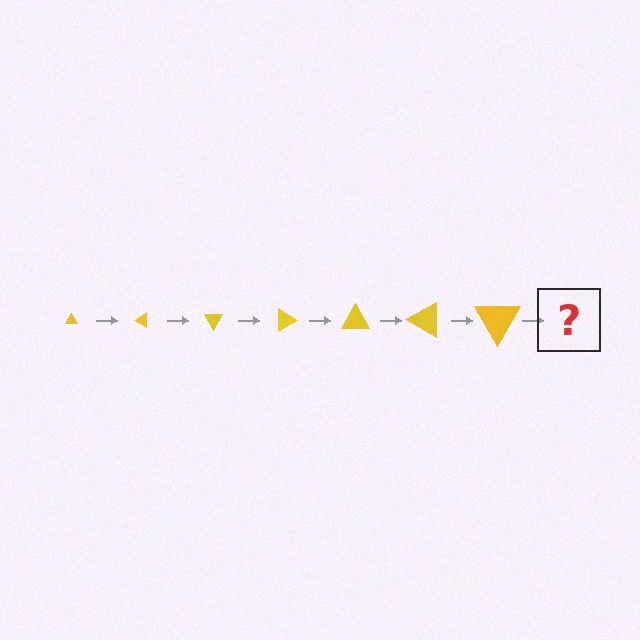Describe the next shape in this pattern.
It should be a triangle, larger than the previous one and rotated 210 degrees from the start.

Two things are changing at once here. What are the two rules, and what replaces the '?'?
The two rules are that the triangle grows larger each step and it rotates 30 degrees each step. The '?' should be a triangle, larger than the previous one and rotated 210 degrees from the start.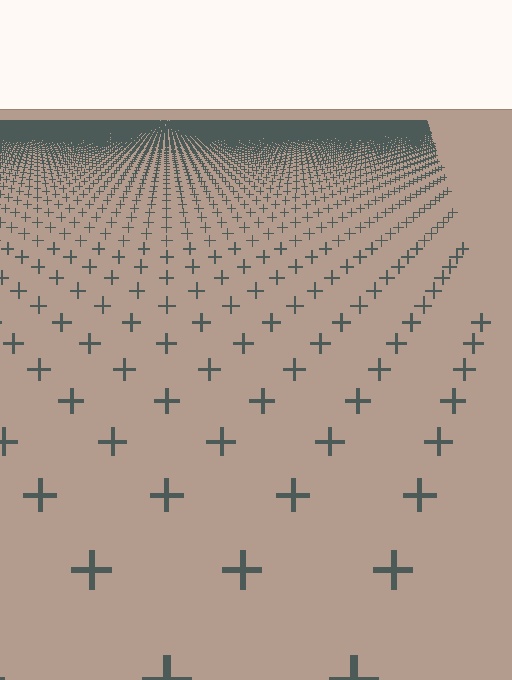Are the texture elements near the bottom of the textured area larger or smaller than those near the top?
Larger. Near the bottom, elements are closer to the viewer and appear at a bigger on-screen size.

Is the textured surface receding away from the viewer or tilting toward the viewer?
The surface is receding away from the viewer. Texture elements get smaller and denser toward the top.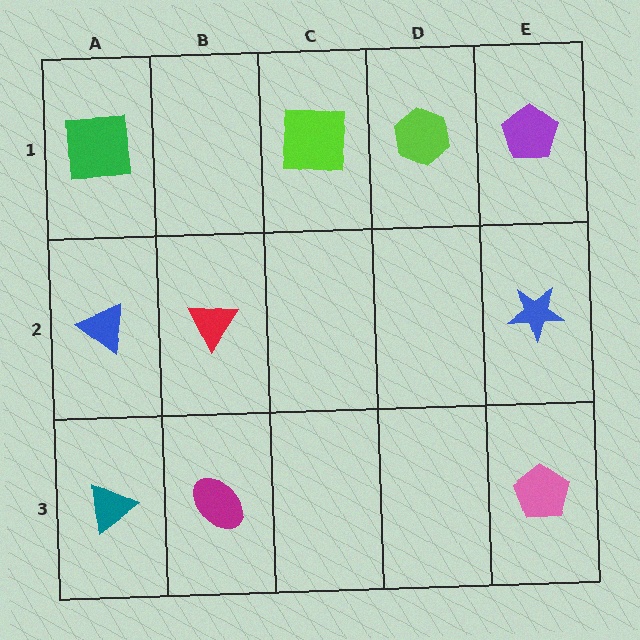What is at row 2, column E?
A blue star.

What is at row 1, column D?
A lime hexagon.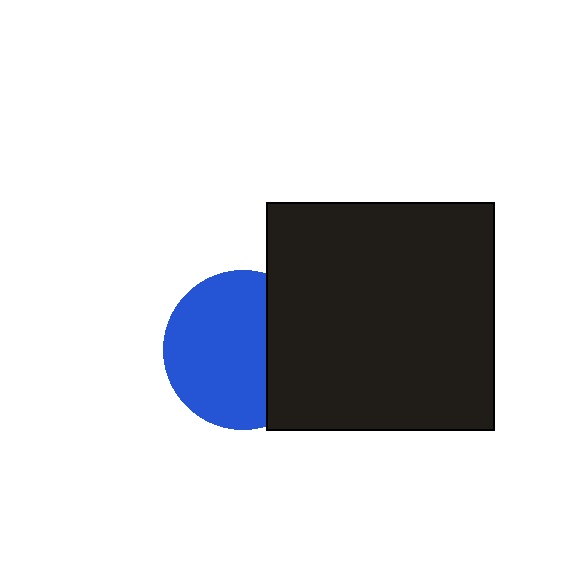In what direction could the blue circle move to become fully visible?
The blue circle could move left. That would shift it out from behind the black square entirely.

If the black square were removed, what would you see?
You would see the complete blue circle.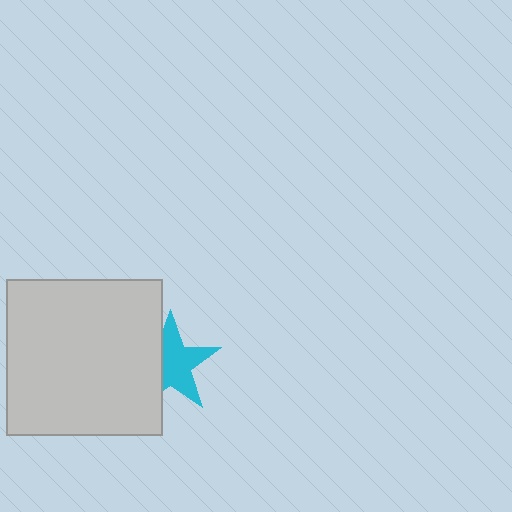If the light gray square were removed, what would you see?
You would see the complete cyan star.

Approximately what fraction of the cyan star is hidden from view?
Roughly 36% of the cyan star is hidden behind the light gray square.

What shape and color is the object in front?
The object in front is a light gray square.